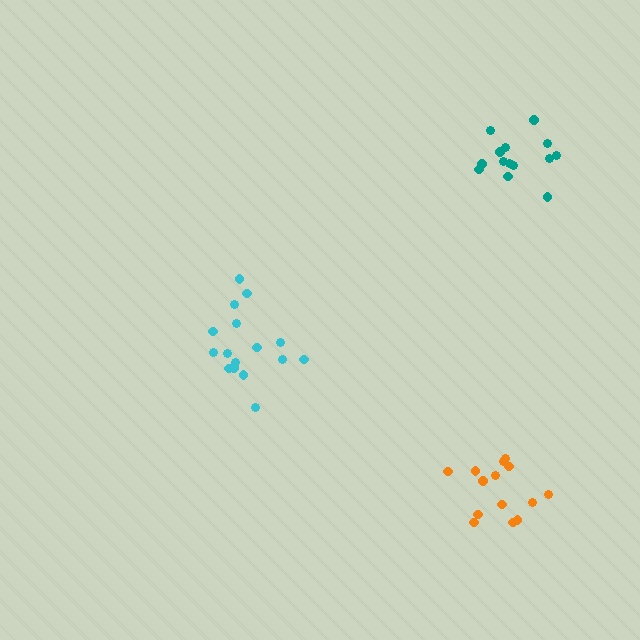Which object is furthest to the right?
The teal cluster is rightmost.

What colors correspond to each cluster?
The clusters are colored: cyan, teal, orange.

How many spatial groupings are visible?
There are 3 spatial groupings.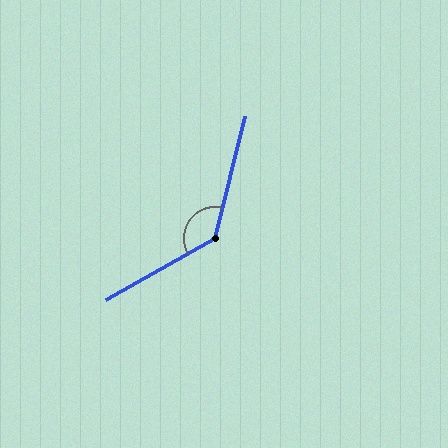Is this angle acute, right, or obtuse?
It is obtuse.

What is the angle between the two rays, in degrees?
Approximately 133 degrees.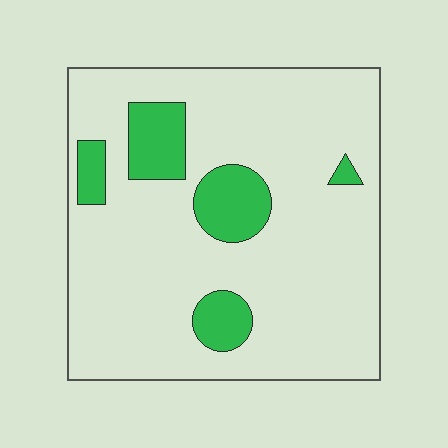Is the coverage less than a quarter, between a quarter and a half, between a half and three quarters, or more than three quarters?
Less than a quarter.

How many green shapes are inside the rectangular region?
5.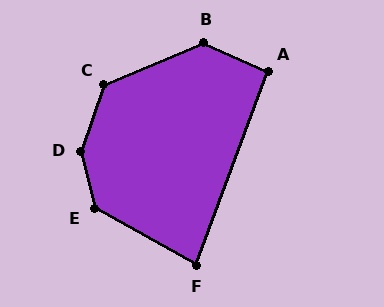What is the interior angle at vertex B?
Approximately 133 degrees (obtuse).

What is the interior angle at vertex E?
Approximately 133 degrees (obtuse).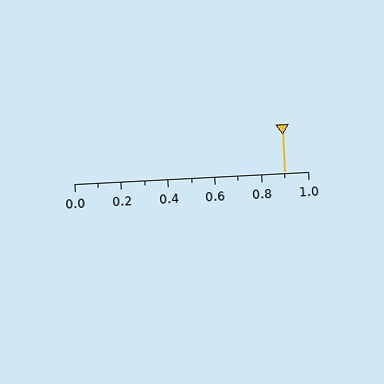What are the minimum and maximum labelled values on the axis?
The axis runs from 0.0 to 1.0.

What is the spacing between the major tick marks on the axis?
The major ticks are spaced 0.2 apart.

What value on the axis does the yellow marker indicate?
The marker indicates approximately 0.9.